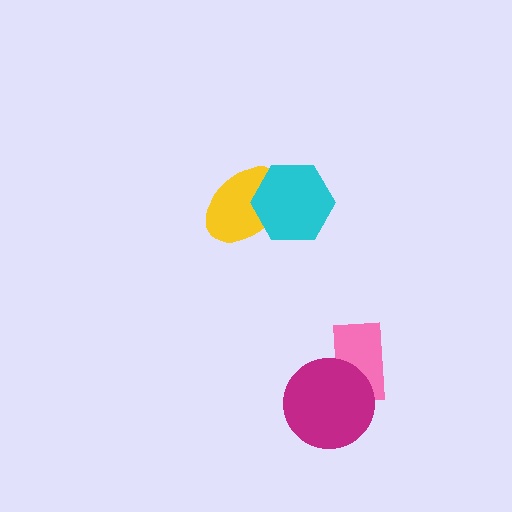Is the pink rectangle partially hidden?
Yes, it is partially covered by another shape.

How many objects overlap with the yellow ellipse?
1 object overlaps with the yellow ellipse.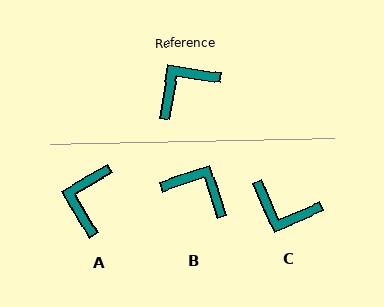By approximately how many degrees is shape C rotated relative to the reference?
Approximately 123 degrees counter-clockwise.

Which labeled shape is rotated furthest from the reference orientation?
C, about 123 degrees away.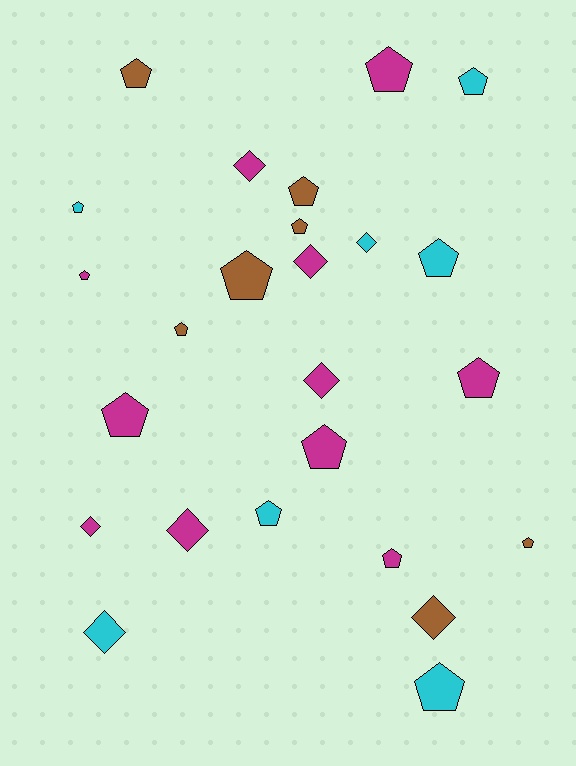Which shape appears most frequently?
Pentagon, with 17 objects.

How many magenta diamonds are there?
There are 5 magenta diamonds.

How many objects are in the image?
There are 25 objects.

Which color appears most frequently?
Magenta, with 11 objects.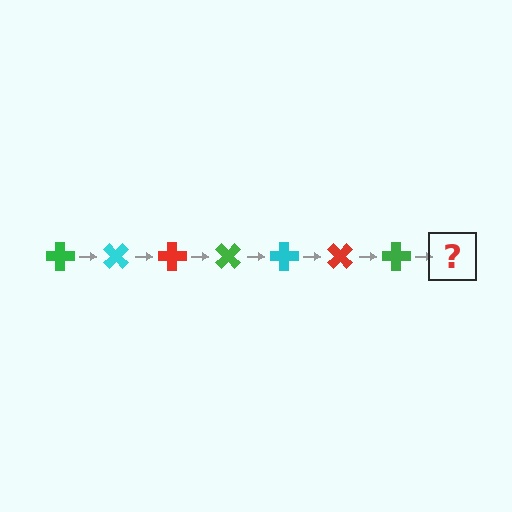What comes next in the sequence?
The next element should be a cyan cross, rotated 315 degrees from the start.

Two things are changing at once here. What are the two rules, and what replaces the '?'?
The two rules are that it rotates 45 degrees each step and the color cycles through green, cyan, and red. The '?' should be a cyan cross, rotated 315 degrees from the start.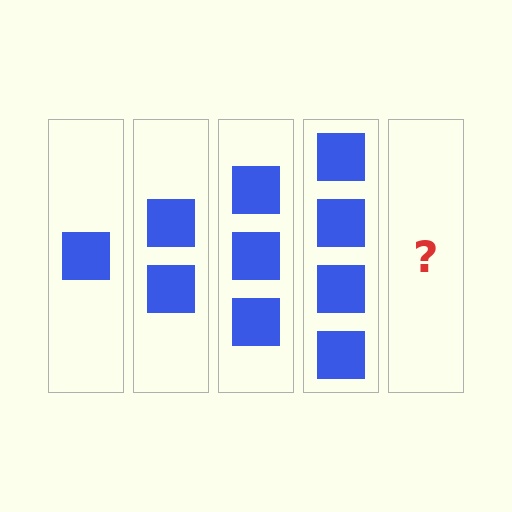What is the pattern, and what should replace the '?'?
The pattern is that each step adds one more square. The '?' should be 5 squares.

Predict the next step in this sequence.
The next step is 5 squares.